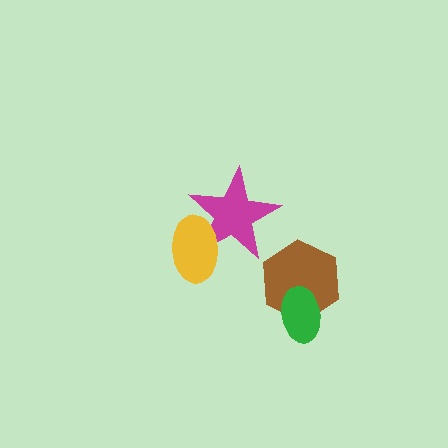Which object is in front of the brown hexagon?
The green ellipse is in front of the brown hexagon.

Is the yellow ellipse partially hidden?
No, no other shape covers it.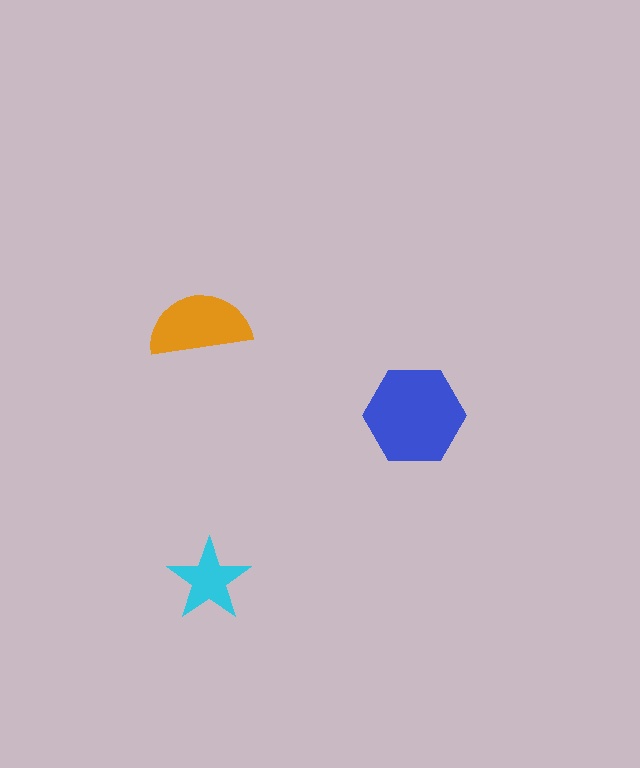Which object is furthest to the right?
The blue hexagon is rightmost.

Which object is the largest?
The blue hexagon.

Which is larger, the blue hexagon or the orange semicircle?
The blue hexagon.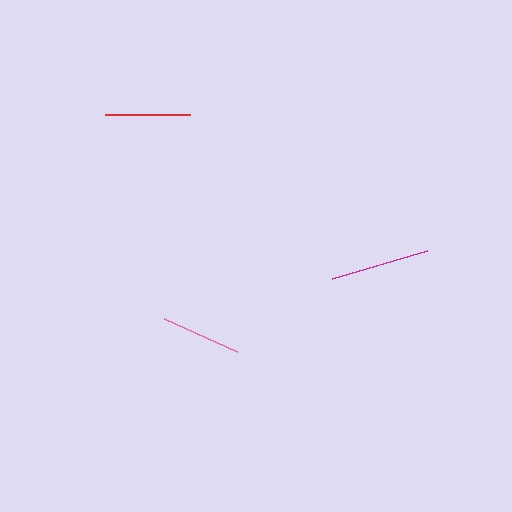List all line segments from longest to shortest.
From longest to shortest: magenta, red, pink.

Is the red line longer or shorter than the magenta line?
The magenta line is longer than the red line.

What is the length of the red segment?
The red segment is approximately 85 pixels long.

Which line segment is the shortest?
The pink line is the shortest at approximately 80 pixels.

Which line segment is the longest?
The magenta line is the longest at approximately 100 pixels.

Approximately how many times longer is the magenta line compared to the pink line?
The magenta line is approximately 1.2 times the length of the pink line.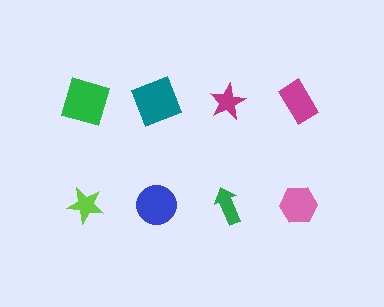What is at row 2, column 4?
A pink hexagon.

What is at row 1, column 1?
A green square.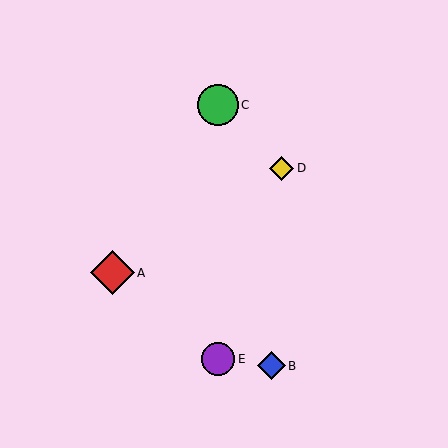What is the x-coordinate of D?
Object D is at x≈282.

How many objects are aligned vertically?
2 objects (C, E) are aligned vertically.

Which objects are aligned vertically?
Objects C, E are aligned vertically.